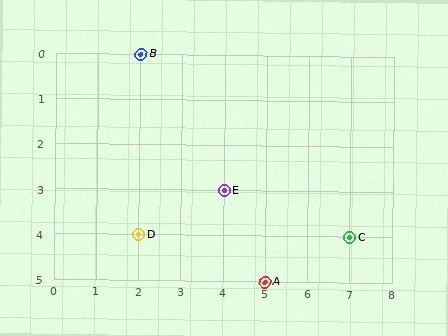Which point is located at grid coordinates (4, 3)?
Point E is at (4, 3).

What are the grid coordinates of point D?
Point D is at grid coordinates (2, 4).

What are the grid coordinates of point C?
Point C is at grid coordinates (7, 4).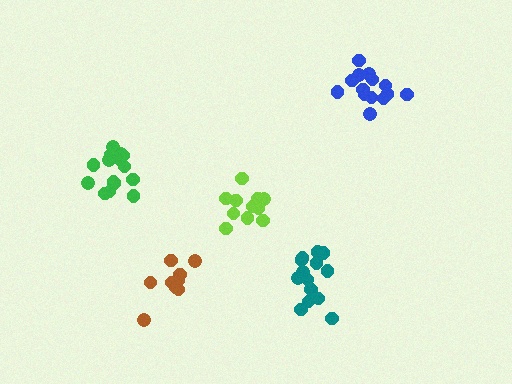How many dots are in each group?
Group 1: 11 dots, Group 2: 14 dots, Group 3: 14 dots, Group 4: 9 dots, Group 5: 15 dots (63 total).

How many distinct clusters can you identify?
There are 5 distinct clusters.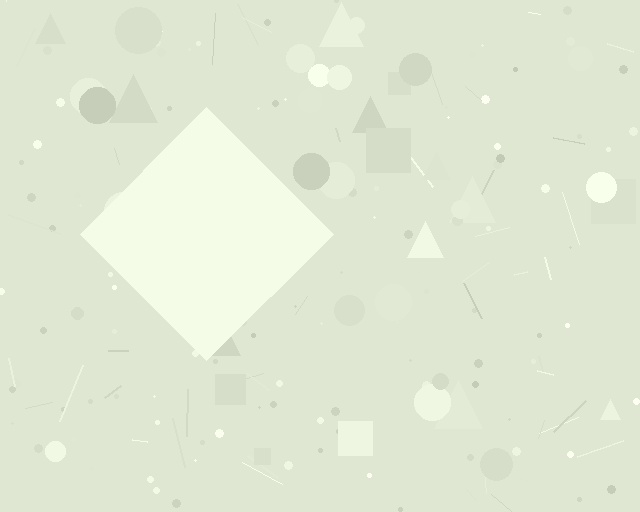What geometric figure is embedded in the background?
A diamond is embedded in the background.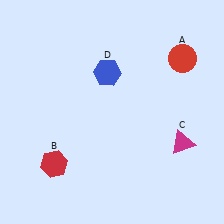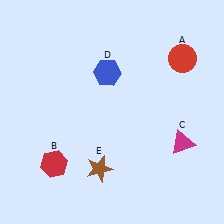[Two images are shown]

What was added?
A brown star (E) was added in Image 2.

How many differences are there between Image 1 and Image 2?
There is 1 difference between the two images.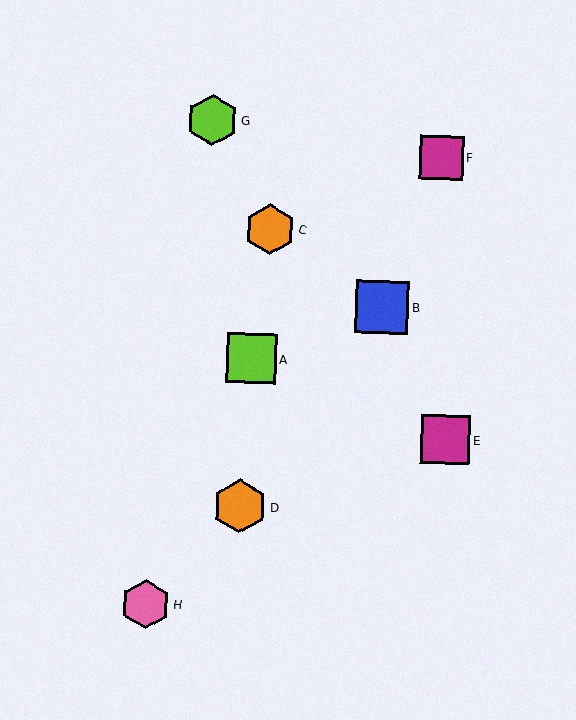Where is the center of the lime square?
The center of the lime square is at (251, 359).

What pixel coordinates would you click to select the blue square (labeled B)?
Click at (382, 307) to select the blue square B.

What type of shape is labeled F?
Shape F is a magenta square.